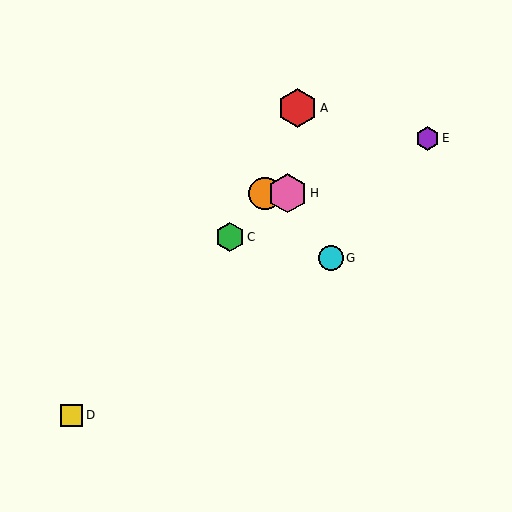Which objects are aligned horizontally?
Objects B, F, H are aligned horizontally.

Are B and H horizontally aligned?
Yes, both are at y≈193.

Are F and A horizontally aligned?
No, F is at y≈193 and A is at y≈108.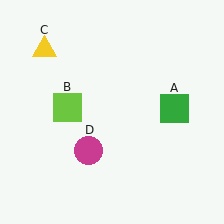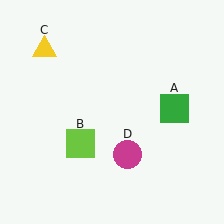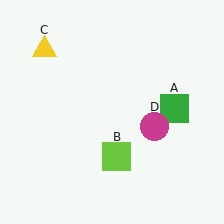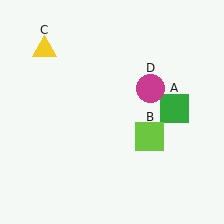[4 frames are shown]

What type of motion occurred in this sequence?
The lime square (object B), magenta circle (object D) rotated counterclockwise around the center of the scene.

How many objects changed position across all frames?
2 objects changed position: lime square (object B), magenta circle (object D).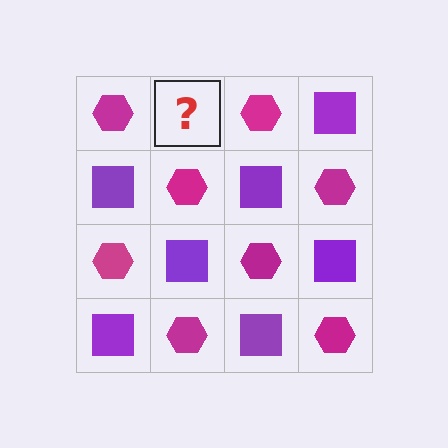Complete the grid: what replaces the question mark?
The question mark should be replaced with a purple square.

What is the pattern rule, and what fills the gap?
The rule is that it alternates magenta hexagon and purple square in a checkerboard pattern. The gap should be filled with a purple square.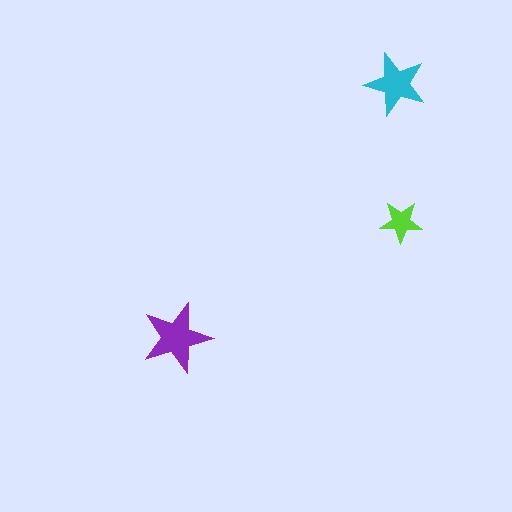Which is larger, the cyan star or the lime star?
The cyan one.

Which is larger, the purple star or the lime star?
The purple one.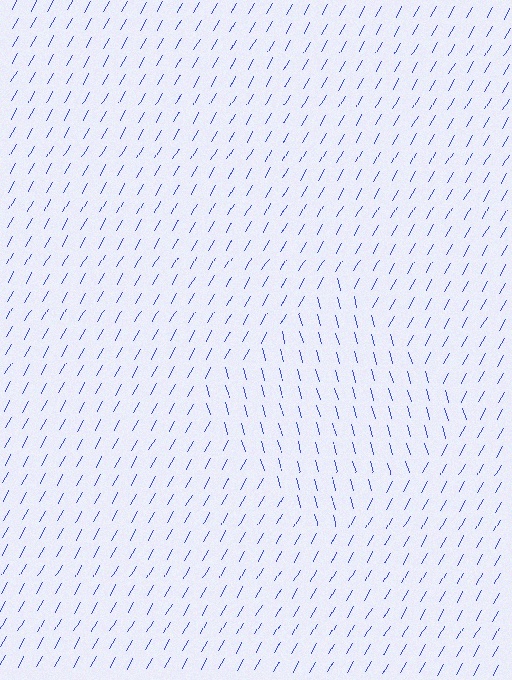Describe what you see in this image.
The image is filled with small blue line segments. A diamond region in the image has lines oriented differently from the surrounding lines, creating a visible texture boundary.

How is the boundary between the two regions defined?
The boundary is defined purely by a change in line orientation (approximately 45 degrees difference). All lines are the same color and thickness.